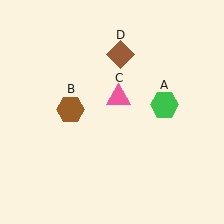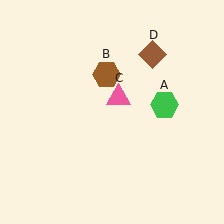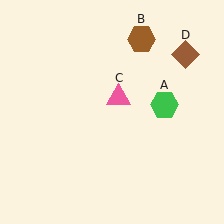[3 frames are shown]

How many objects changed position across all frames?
2 objects changed position: brown hexagon (object B), brown diamond (object D).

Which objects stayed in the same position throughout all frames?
Green hexagon (object A) and pink triangle (object C) remained stationary.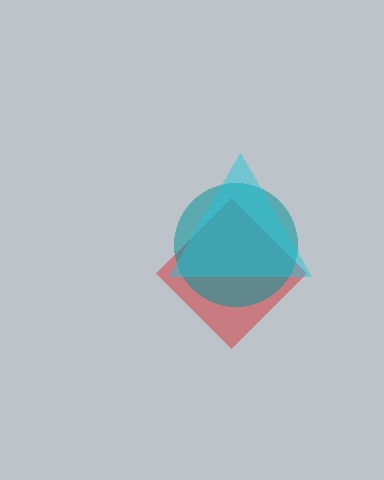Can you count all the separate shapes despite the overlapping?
Yes, there are 3 separate shapes.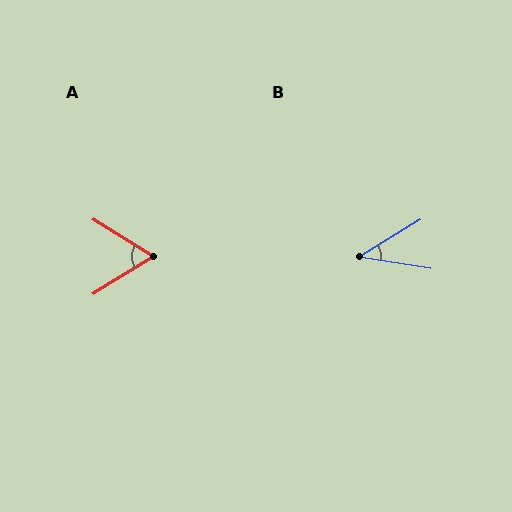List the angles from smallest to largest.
B (41°), A (63°).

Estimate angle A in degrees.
Approximately 63 degrees.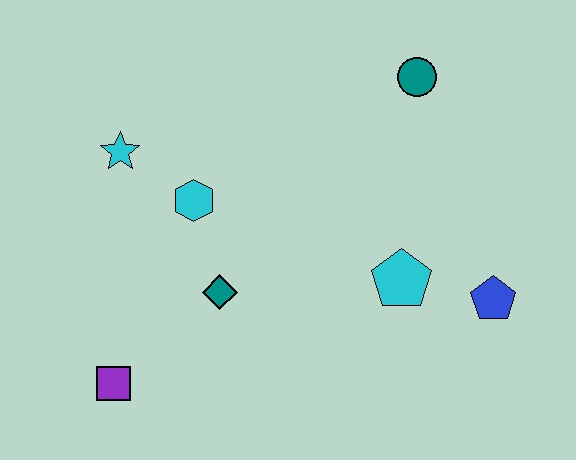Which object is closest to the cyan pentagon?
The blue pentagon is closest to the cyan pentagon.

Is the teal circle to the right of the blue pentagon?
No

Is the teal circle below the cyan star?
No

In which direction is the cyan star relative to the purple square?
The cyan star is above the purple square.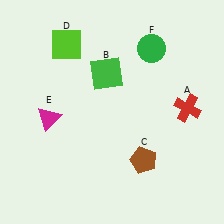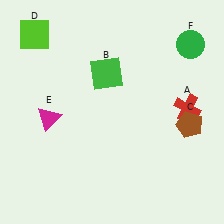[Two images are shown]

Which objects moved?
The objects that moved are: the brown pentagon (C), the lime square (D), the green circle (F).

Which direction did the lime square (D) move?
The lime square (D) moved left.